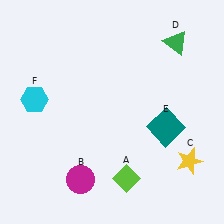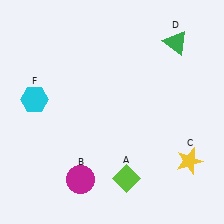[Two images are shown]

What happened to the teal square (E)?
The teal square (E) was removed in Image 2. It was in the bottom-right area of Image 1.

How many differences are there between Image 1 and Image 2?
There is 1 difference between the two images.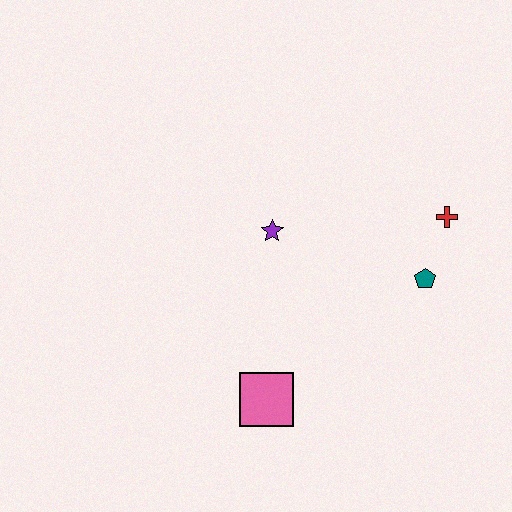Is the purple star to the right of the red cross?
No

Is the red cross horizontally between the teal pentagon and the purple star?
No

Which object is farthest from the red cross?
The pink square is farthest from the red cross.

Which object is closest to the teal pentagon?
The red cross is closest to the teal pentagon.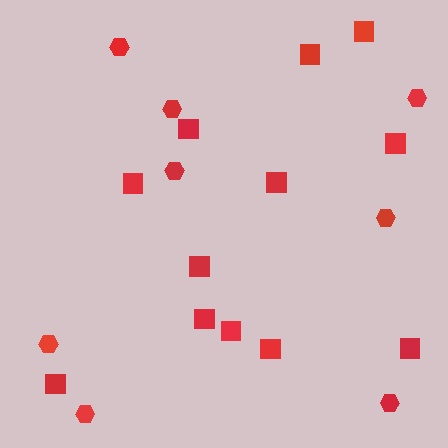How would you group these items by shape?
There are 2 groups: one group of squares (12) and one group of hexagons (8).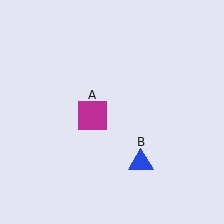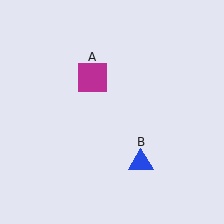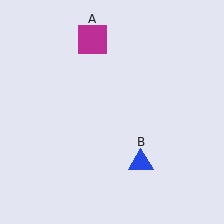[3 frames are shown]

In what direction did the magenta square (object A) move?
The magenta square (object A) moved up.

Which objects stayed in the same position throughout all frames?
Blue triangle (object B) remained stationary.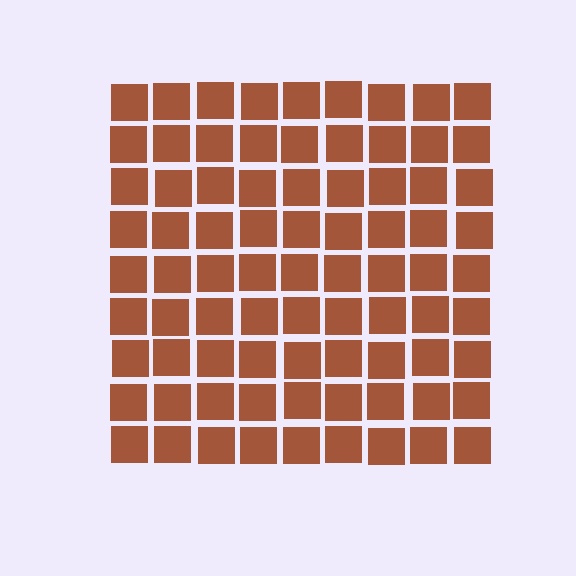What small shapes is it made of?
It is made of small squares.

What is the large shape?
The large shape is a square.